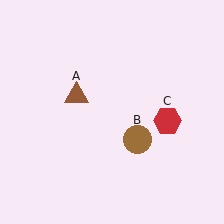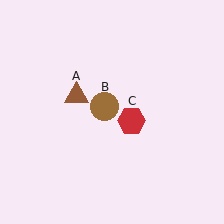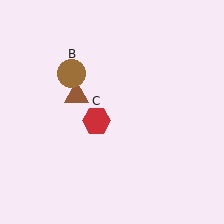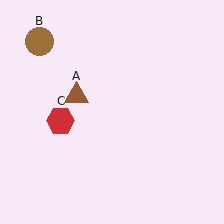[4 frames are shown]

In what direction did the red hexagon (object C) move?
The red hexagon (object C) moved left.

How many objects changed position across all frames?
2 objects changed position: brown circle (object B), red hexagon (object C).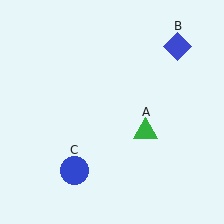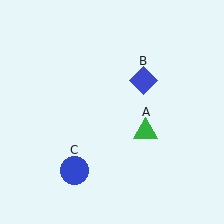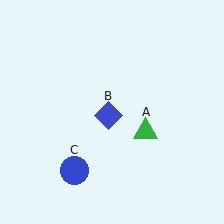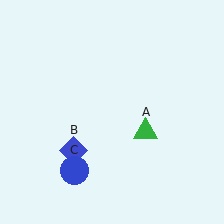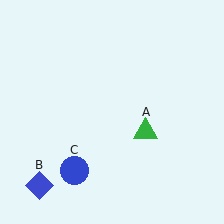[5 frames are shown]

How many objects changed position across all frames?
1 object changed position: blue diamond (object B).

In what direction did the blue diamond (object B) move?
The blue diamond (object B) moved down and to the left.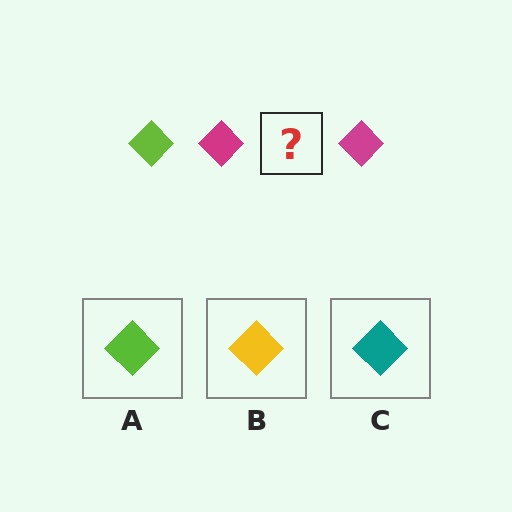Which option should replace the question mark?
Option A.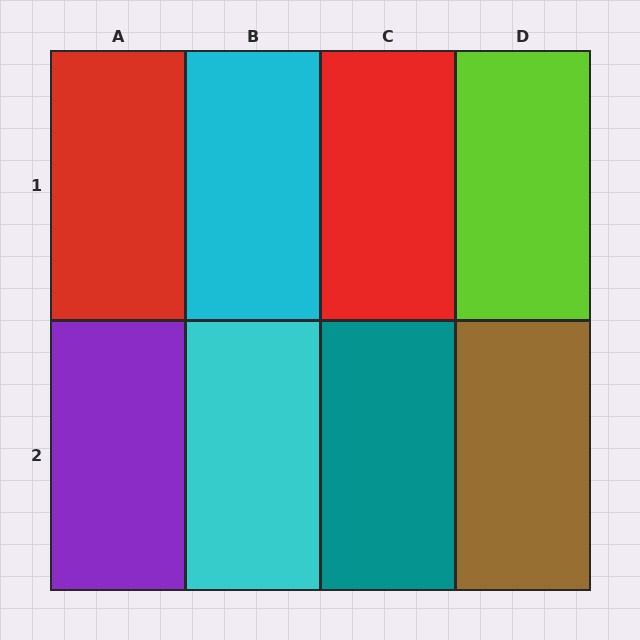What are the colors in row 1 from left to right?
Red, cyan, red, lime.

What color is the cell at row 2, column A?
Purple.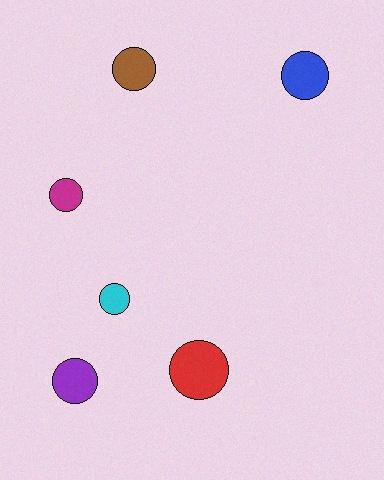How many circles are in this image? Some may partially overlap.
There are 6 circles.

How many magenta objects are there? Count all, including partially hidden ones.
There is 1 magenta object.